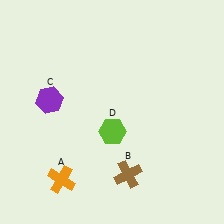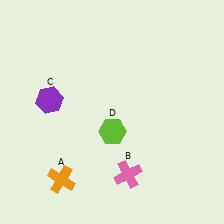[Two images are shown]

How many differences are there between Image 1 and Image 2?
There is 1 difference between the two images.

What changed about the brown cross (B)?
In Image 1, B is brown. In Image 2, it changed to pink.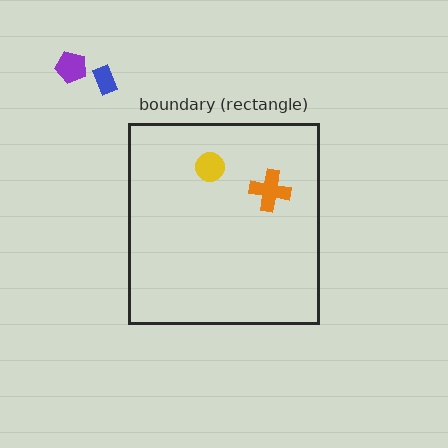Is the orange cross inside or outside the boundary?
Inside.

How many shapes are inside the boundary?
2 inside, 2 outside.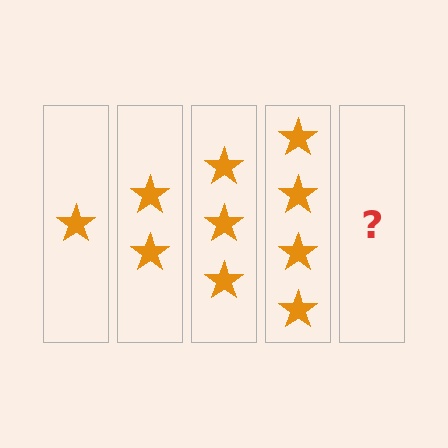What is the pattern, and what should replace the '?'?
The pattern is that each step adds one more star. The '?' should be 5 stars.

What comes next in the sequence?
The next element should be 5 stars.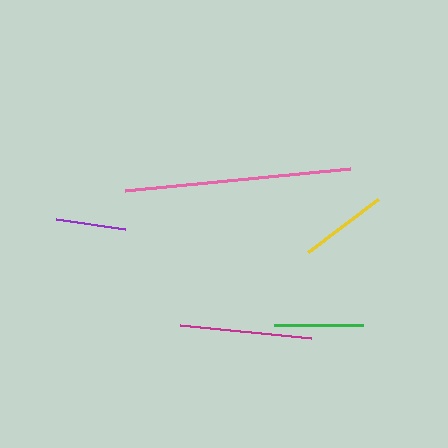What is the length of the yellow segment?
The yellow segment is approximately 88 pixels long.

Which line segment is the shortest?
The purple line is the shortest at approximately 69 pixels.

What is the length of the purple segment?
The purple segment is approximately 69 pixels long.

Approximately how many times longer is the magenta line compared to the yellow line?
The magenta line is approximately 1.5 times the length of the yellow line.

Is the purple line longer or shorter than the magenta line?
The magenta line is longer than the purple line.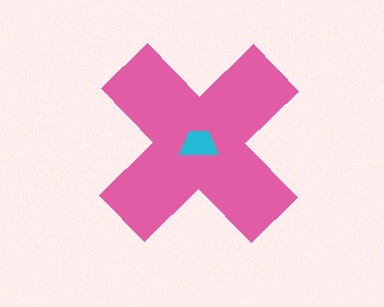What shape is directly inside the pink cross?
The cyan trapezoid.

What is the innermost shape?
The cyan trapezoid.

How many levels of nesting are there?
2.